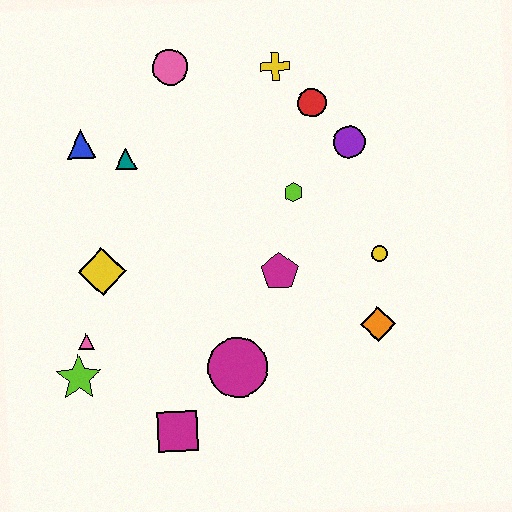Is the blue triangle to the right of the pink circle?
No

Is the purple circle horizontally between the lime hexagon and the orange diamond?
Yes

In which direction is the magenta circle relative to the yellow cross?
The magenta circle is below the yellow cross.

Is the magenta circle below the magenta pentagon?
Yes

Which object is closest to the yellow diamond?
The pink triangle is closest to the yellow diamond.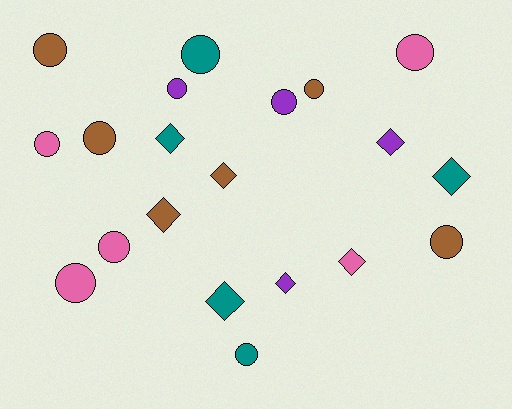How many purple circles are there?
There are 2 purple circles.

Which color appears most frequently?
Brown, with 6 objects.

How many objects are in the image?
There are 20 objects.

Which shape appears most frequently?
Circle, with 12 objects.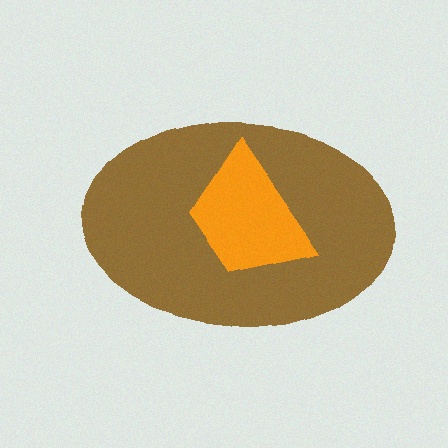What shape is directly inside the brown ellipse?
The orange trapezoid.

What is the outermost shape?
The brown ellipse.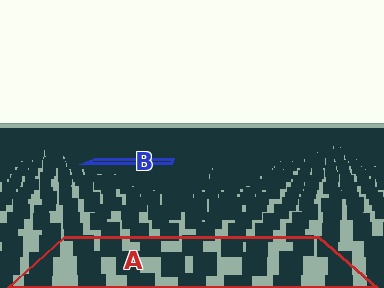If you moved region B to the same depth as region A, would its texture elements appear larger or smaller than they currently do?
They would appear larger. At a closer depth, the same texture elements are projected at a bigger on-screen size.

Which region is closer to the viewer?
Region A is closer. The texture elements there are larger and more spread out.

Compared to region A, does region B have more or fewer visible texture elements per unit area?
Region B has more texture elements per unit area — they are packed more densely because it is farther away.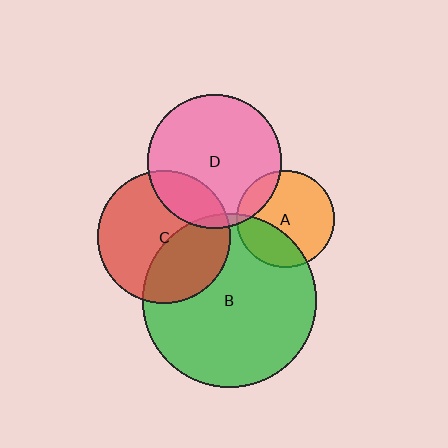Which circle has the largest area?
Circle B (green).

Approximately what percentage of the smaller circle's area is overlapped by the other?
Approximately 5%.